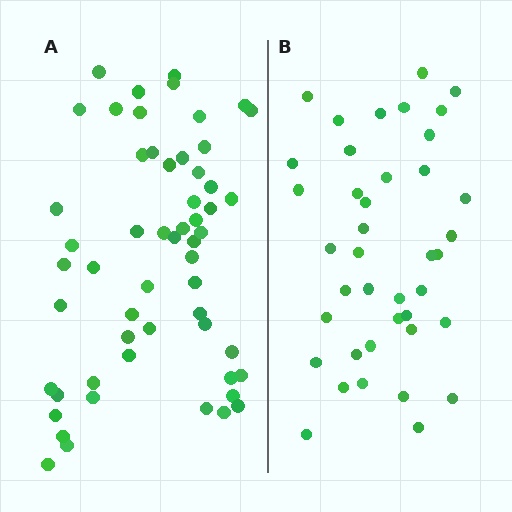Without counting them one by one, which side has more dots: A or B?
Region A (the left region) has more dots.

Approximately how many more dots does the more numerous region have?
Region A has approximately 15 more dots than region B.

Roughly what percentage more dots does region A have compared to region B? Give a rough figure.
About 40% more.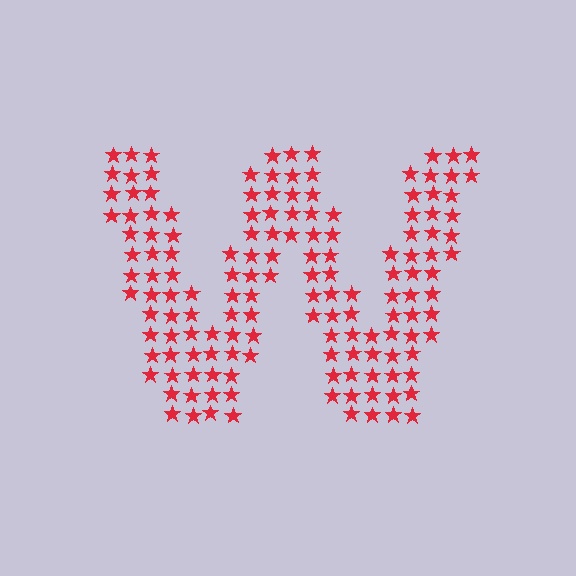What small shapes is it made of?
It is made of small stars.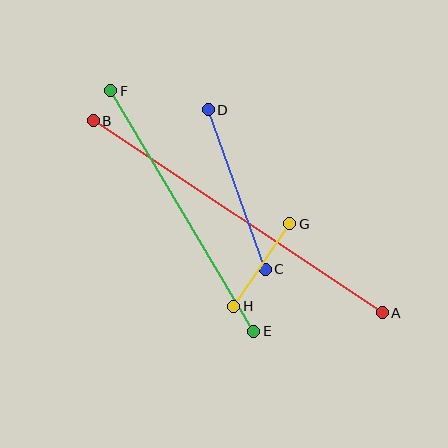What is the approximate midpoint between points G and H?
The midpoint is at approximately (262, 265) pixels.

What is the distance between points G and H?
The distance is approximately 100 pixels.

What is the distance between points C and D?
The distance is approximately 170 pixels.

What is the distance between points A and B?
The distance is approximately 347 pixels.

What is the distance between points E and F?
The distance is approximately 280 pixels.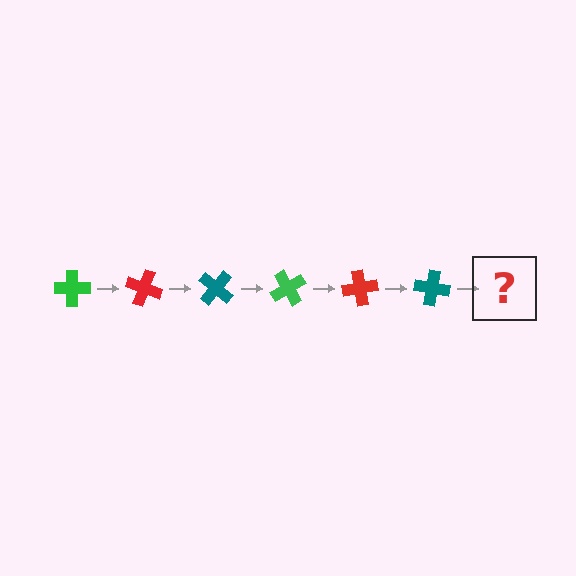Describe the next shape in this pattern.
It should be a green cross, rotated 120 degrees from the start.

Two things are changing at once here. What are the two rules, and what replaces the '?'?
The two rules are that it rotates 20 degrees each step and the color cycles through green, red, and teal. The '?' should be a green cross, rotated 120 degrees from the start.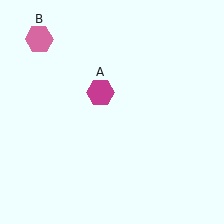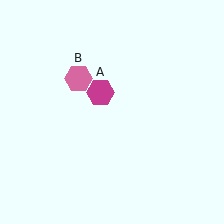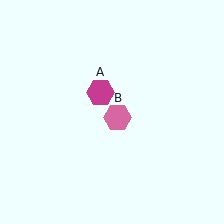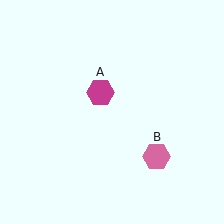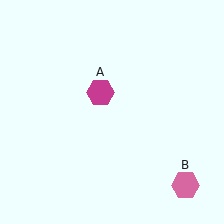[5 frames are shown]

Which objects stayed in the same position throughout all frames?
Magenta hexagon (object A) remained stationary.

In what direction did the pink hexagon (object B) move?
The pink hexagon (object B) moved down and to the right.